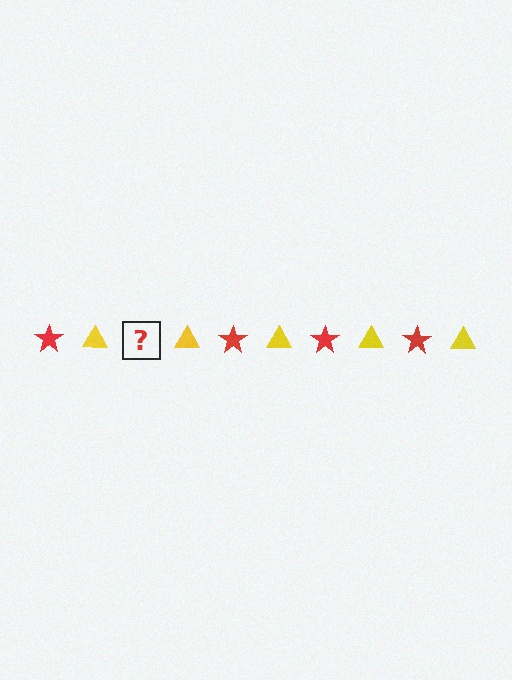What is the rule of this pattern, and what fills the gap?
The rule is that the pattern alternates between red star and yellow triangle. The gap should be filled with a red star.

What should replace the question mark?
The question mark should be replaced with a red star.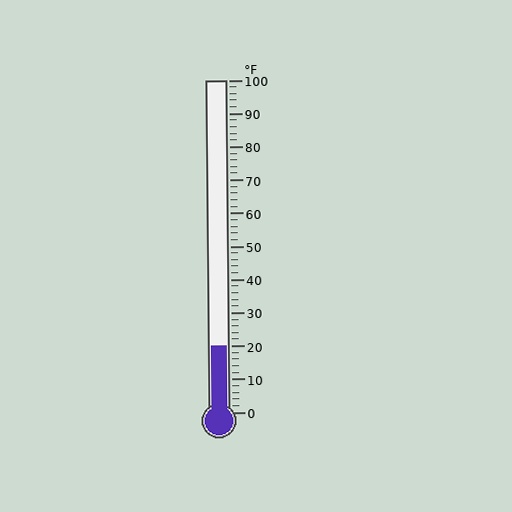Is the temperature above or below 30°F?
The temperature is below 30°F.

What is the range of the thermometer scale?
The thermometer scale ranges from 0°F to 100°F.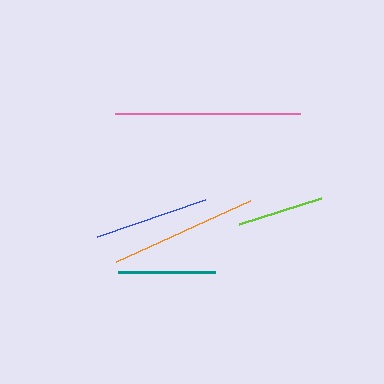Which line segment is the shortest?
The lime line is the shortest at approximately 86 pixels.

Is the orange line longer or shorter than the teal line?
The orange line is longer than the teal line.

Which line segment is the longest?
The pink line is the longest at approximately 186 pixels.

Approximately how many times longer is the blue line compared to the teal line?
The blue line is approximately 1.2 times the length of the teal line.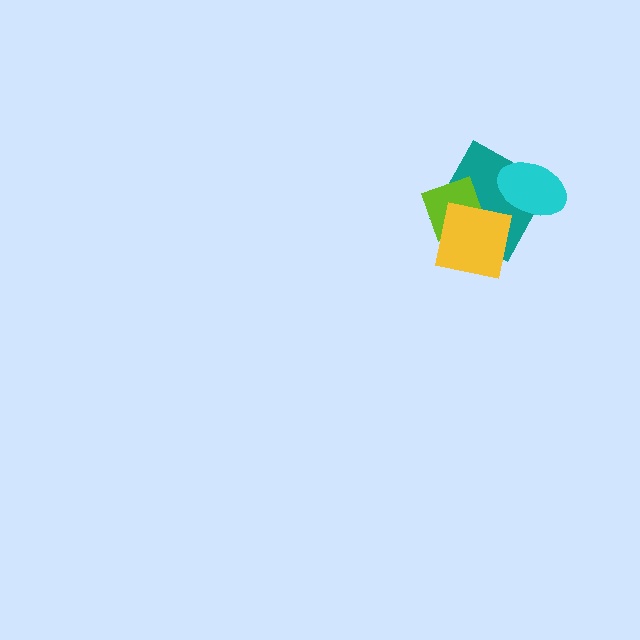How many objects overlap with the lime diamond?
2 objects overlap with the lime diamond.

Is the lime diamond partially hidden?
Yes, it is partially covered by another shape.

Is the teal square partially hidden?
Yes, it is partially covered by another shape.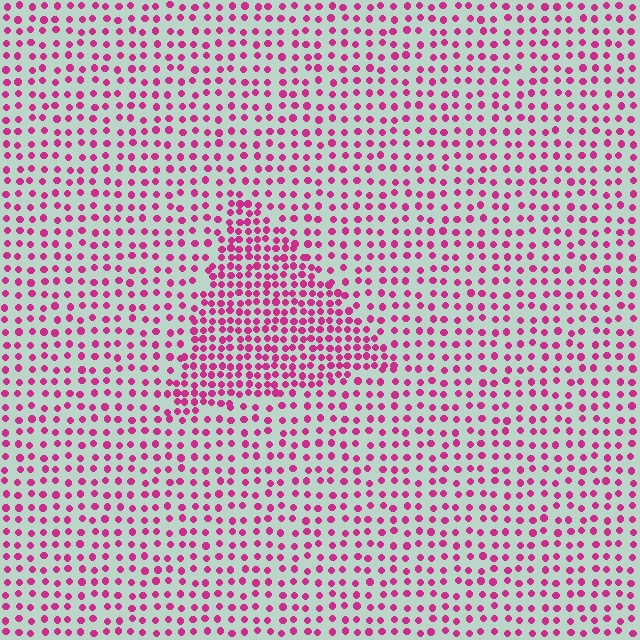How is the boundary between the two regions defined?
The boundary is defined by a change in element density (approximately 1.9x ratio). All elements are the same color, size, and shape.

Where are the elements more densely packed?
The elements are more densely packed inside the triangle boundary.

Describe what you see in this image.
The image contains small magenta elements arranged at two different densities. A triangle-shaped region is visible where the elements are more densely packed than the surrounding area.